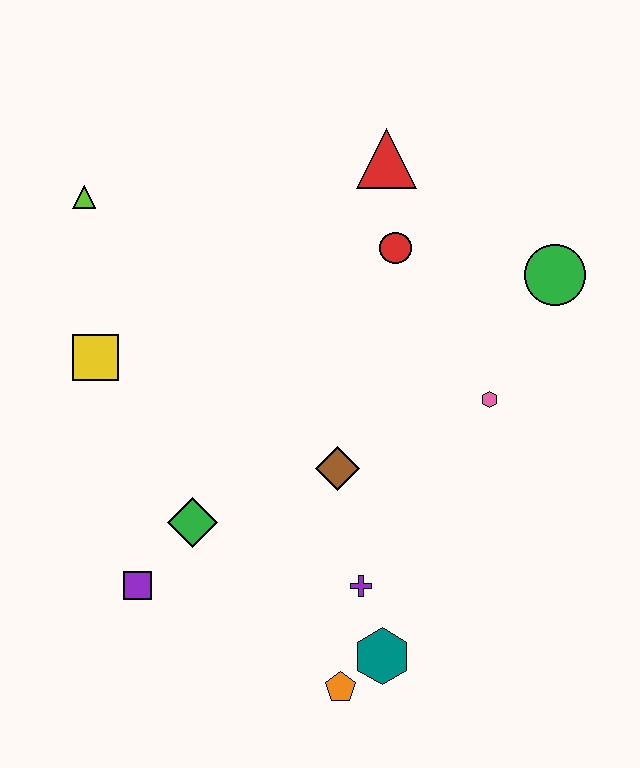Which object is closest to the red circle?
The red triangle is closest to the red circle.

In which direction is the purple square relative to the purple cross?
The purple square is to the left of the purple cross.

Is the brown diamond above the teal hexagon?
Yes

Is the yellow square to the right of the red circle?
No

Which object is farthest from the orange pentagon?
The lime triangle is farthest from the orange pentagon.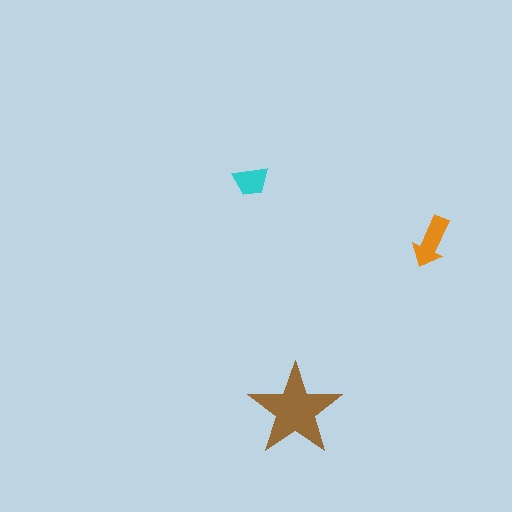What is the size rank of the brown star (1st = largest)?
1st.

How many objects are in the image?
There are 3 objects in the image.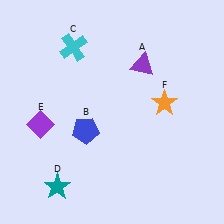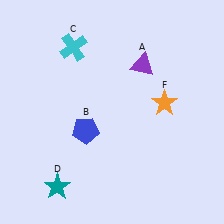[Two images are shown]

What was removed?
The purple diamond (E) was removed in Image 2.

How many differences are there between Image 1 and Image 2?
There is 1 difference between the two images.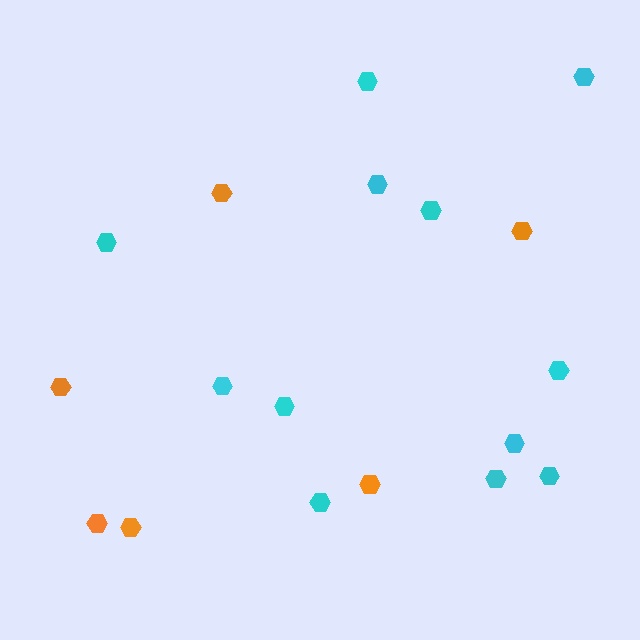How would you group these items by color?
There are 2 groups: one group of cyan hexagons (12) and one group of orange hexagons (6).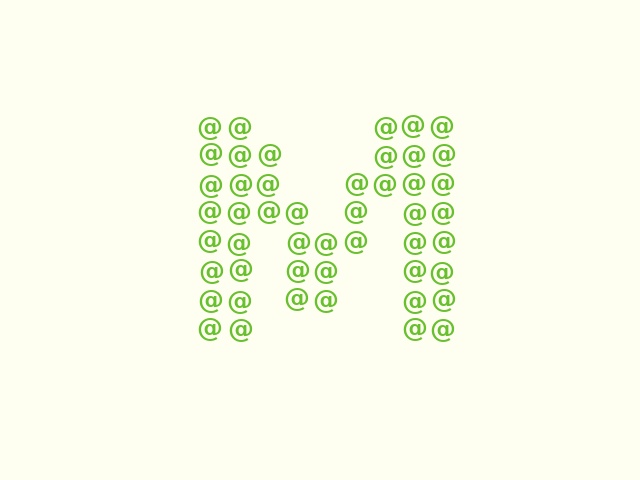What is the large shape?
The large shape is the letter M.